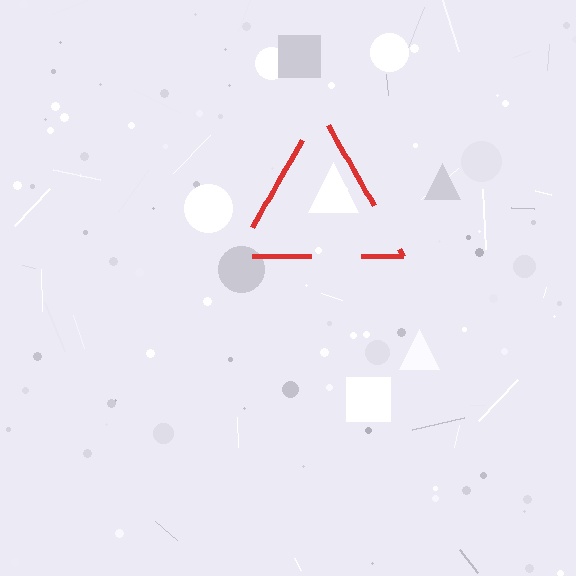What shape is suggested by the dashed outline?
The dashed outline suggests a triangle.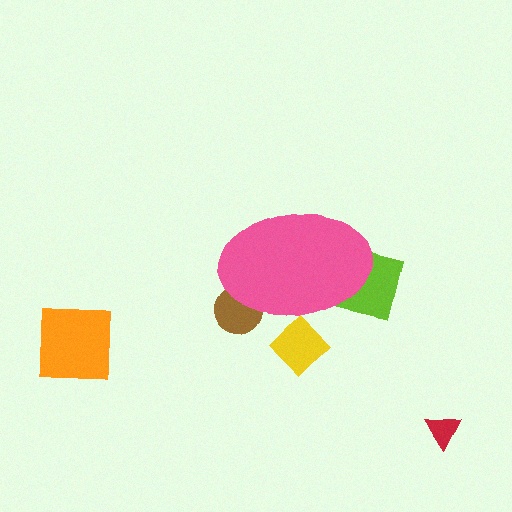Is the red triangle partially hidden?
No, the red triangle is fully visible.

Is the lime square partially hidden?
Yes, the lime square is partially hidden behind the pink ellipse.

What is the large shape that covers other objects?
A pink ellipse.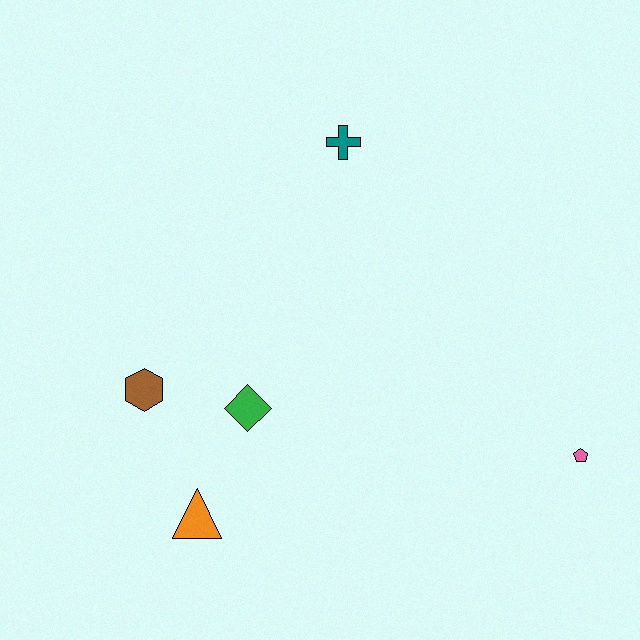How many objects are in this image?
There are 5 objects.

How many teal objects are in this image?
There is 1 teal object.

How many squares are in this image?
There are no squares.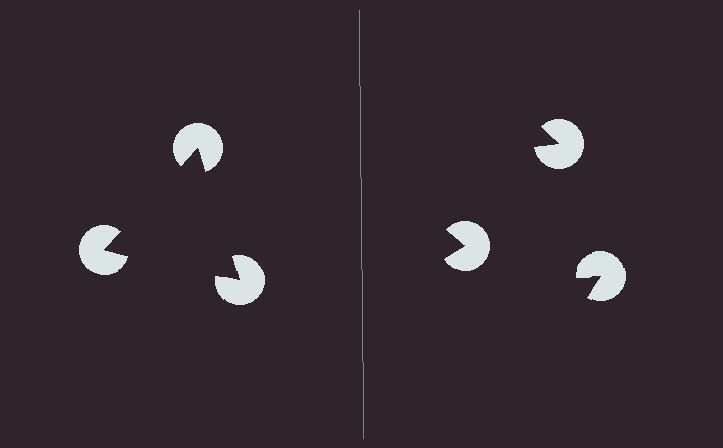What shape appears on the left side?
An illusory triangle.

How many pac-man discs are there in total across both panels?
6 — 3 on each side.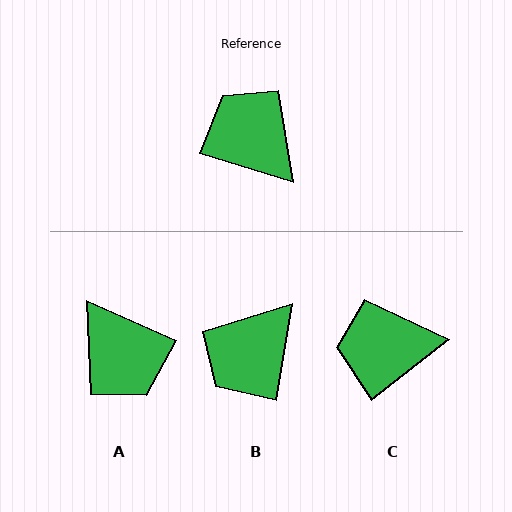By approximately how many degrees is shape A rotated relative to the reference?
Approximately 173 degrees counter-clockwise.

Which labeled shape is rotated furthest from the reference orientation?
A, about 173 degrees away.